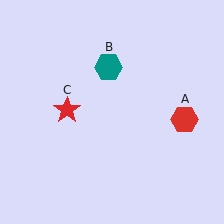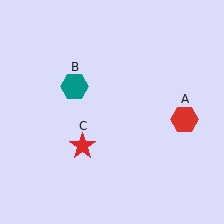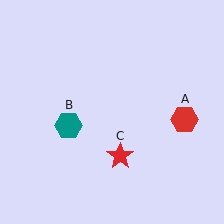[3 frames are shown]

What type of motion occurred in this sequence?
The teal hexagon (object B), red star (object C) rotated counterclockwise around the center of the scene.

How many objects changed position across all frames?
2 objects changed position: teal hexagon (object B), red star (object C).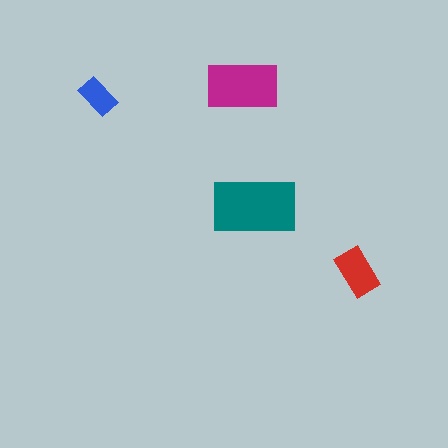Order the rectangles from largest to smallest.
the teal one, the magenta one, the red one, the blue one.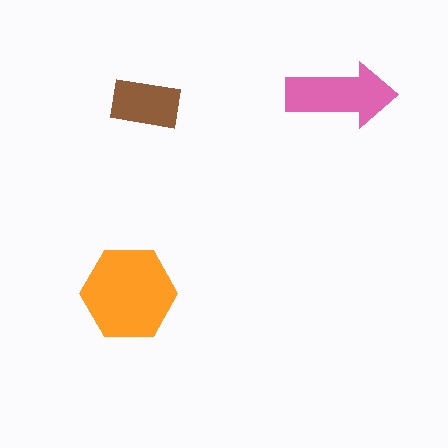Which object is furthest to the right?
The pink arrow is rightmost.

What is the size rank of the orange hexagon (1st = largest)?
1st.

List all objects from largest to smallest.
The orange hexagon, the pink arrow, the brown rectangle.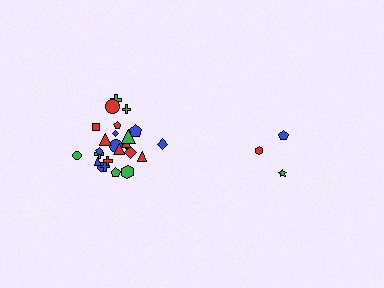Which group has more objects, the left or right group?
The left group.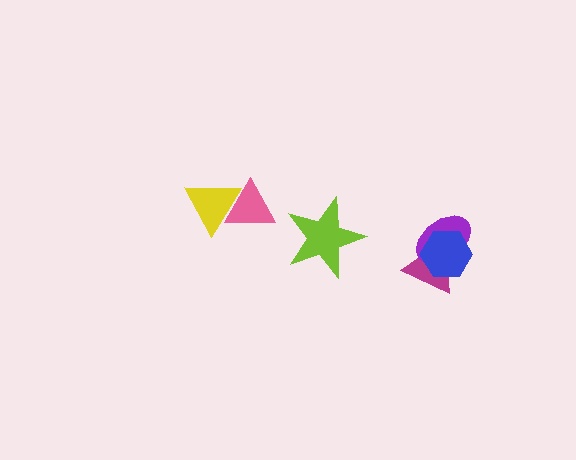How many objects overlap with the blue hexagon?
2 objects overlap with the blue hexagon.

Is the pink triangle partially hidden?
Yes, it is partially covered by another shape.